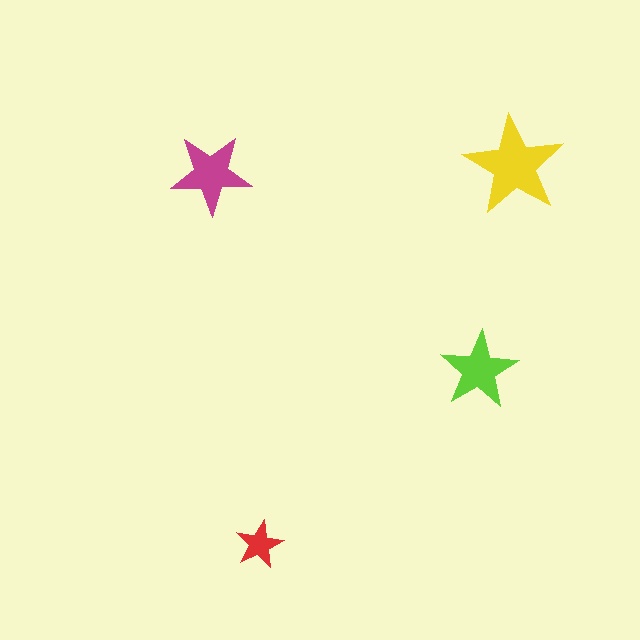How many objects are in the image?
There are 4 objects in the image.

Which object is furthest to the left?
The magenta star is leftmost.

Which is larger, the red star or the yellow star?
The yellow one.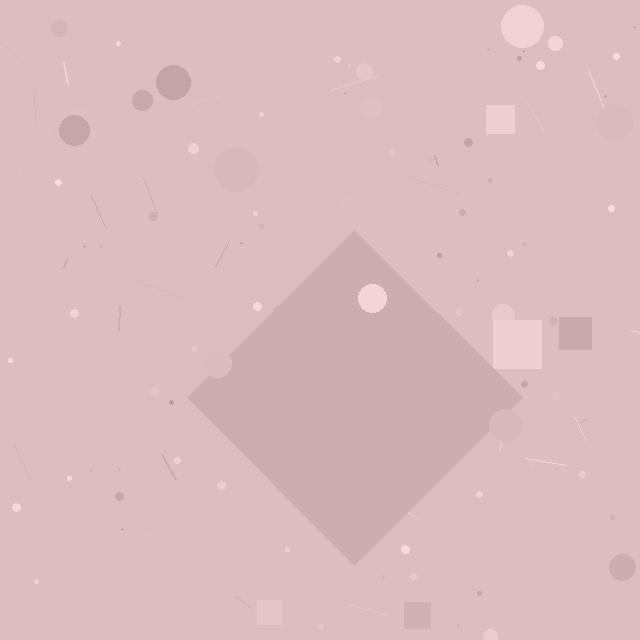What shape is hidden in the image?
A diamond is hidden in the image.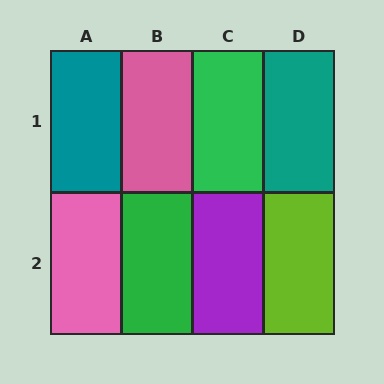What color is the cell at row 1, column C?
Green.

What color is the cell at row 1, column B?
Pink.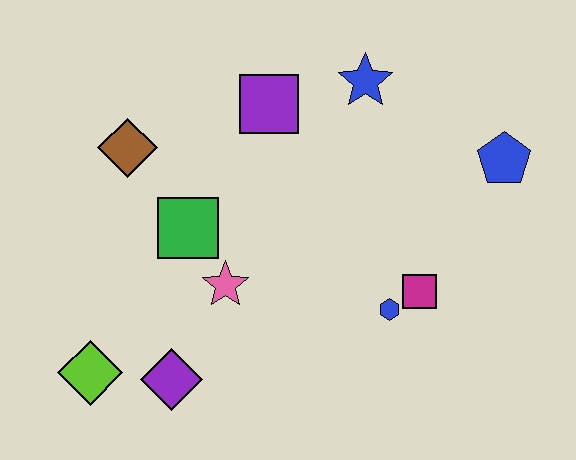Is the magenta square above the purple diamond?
Yes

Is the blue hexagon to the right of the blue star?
Yes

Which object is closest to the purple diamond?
The lime diamond is closest to the purple diamond.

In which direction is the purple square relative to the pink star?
The purple square is above the pink star.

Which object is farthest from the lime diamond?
The blue pentagon is farthest from the lime diamond.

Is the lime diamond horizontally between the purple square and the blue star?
No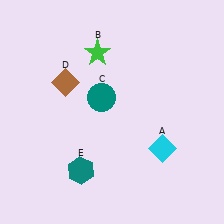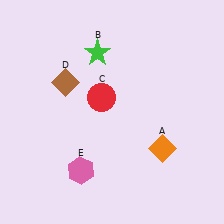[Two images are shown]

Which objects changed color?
A changed from cyan to orange. C changed from teal to red. E changed from teal to pink.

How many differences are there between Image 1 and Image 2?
There are 3 differences between the two images.